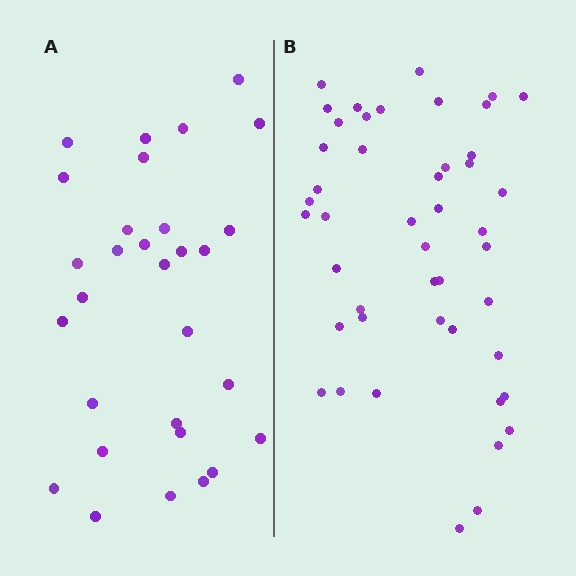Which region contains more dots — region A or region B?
Region B (the right region) has more dots.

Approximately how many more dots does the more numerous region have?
Region B has approximately 15 more dots than region A.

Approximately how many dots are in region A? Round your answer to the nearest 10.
About 30 dots.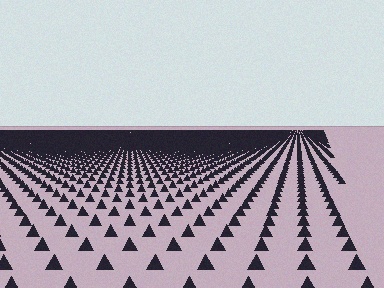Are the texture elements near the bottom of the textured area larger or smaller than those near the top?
Larger. Near the bottom, elements are closer to the viewer and appear at a bigger on-screen size.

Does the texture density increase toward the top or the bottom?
Density increases toward the top.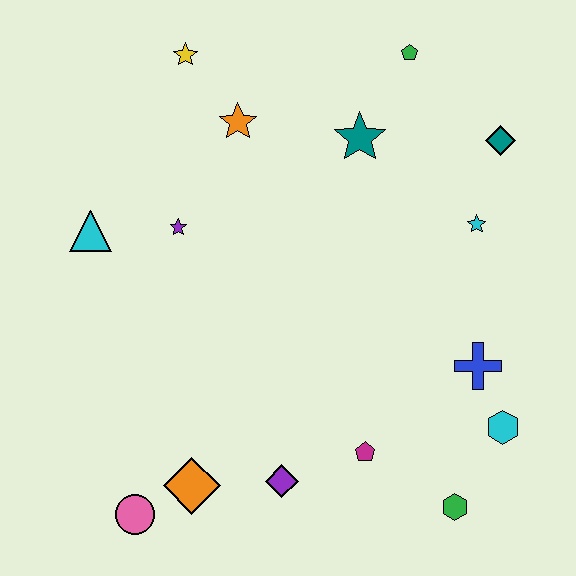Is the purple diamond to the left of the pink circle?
No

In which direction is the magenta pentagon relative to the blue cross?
The magenta pentagon is to the left of the blue cross.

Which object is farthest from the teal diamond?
The pink circle is farthest from the teal diamond.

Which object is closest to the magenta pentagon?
The purple diamond is closest to the magenta pentagon.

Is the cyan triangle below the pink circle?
No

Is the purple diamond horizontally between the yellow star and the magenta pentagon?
Yes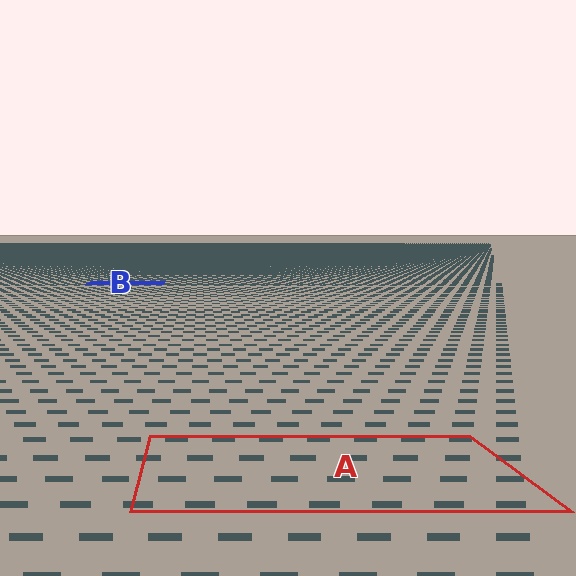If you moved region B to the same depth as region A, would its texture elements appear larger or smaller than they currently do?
They would appear larger. At a closer depth, the same texture elements are projected at a bigger on-screen size.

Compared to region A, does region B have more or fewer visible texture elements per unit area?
Region B has more texture elements per unit area — they are packed more densely because it is farther away.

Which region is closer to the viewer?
Region A is closer. The texture elements there are larger and more spread out.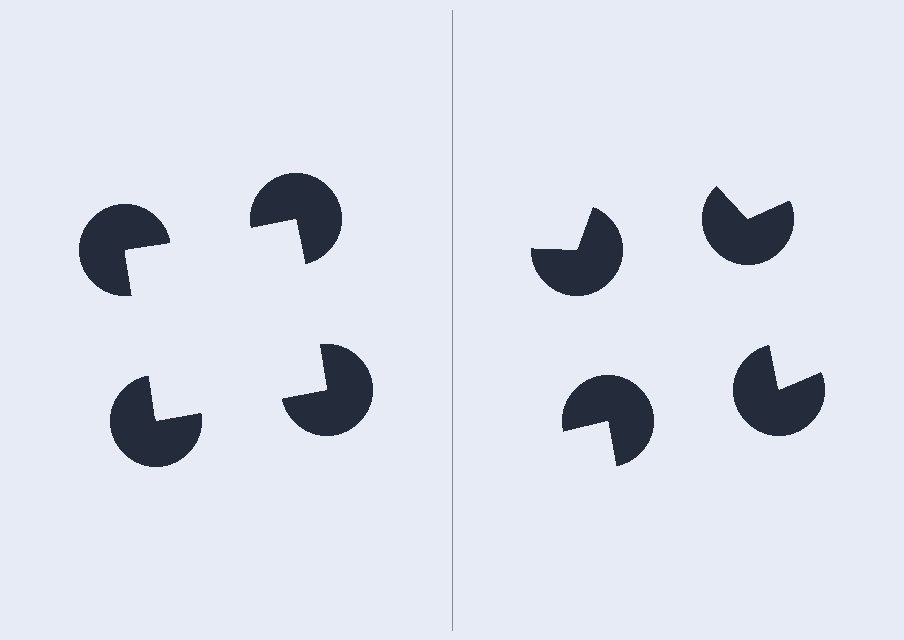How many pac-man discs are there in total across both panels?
8 — 4 on each side.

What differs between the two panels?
The pac-man discs are positioned identically on both sides; only the wedge orientations differ. On the left they align to a square; on the right they are misaligned.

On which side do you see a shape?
An illusory square appears on the left side. On the right side the wedge cuts are rotated, so no coherent shape forms.